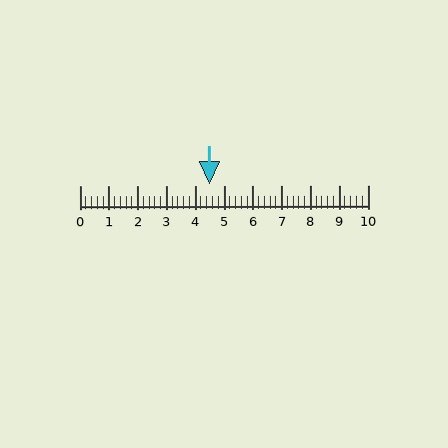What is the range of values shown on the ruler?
The ruler shows values from 0 to 10.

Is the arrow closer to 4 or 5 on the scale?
The arrow is closer to 5.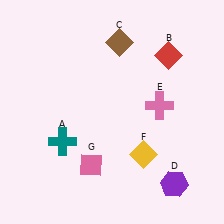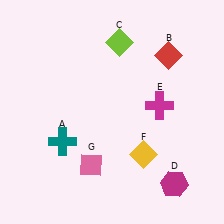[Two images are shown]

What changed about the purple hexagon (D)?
In Image 1, D is purple. In Image 2, it changed to magenta.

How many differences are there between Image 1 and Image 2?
There are 3 differences between the two images.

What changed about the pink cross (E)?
In Image 1, E is pink. In Image 2, it changed to magenta.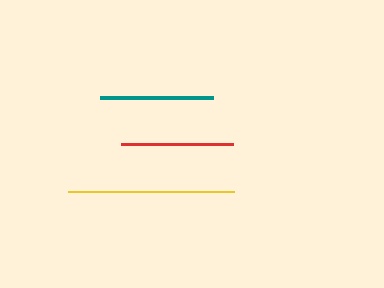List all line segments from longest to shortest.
From longest to shortest: yellow, teal, red.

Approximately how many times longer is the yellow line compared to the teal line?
The yellow line is approximately 1.5 times the length of the teal line.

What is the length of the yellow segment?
The yellow segment is approximately 166 pixels long.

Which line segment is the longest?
The yellow line is the longest at approximately 166 pixels.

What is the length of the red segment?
The red segment is approximately 112 pixels long.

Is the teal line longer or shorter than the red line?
The teal line is longer than the red line.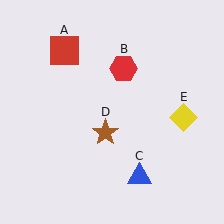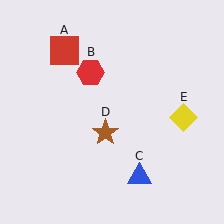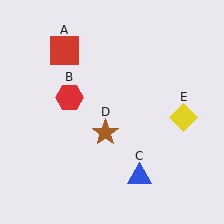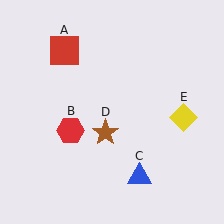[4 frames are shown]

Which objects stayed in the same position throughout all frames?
Red square (object A) and blue triangle (object C) and brown star (object D) and yellow diamond (object E) remained stationary.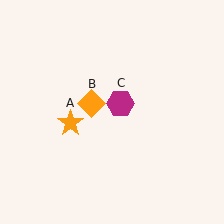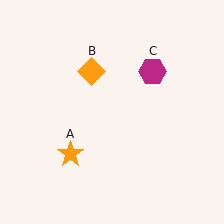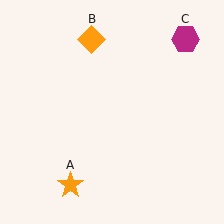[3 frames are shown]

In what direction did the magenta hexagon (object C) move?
The magenta hexagon (object C) moved up and to the right.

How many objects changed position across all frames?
3 objects changed position: orange star (object A), orange diamond (object B), magenta hexagon (object C).